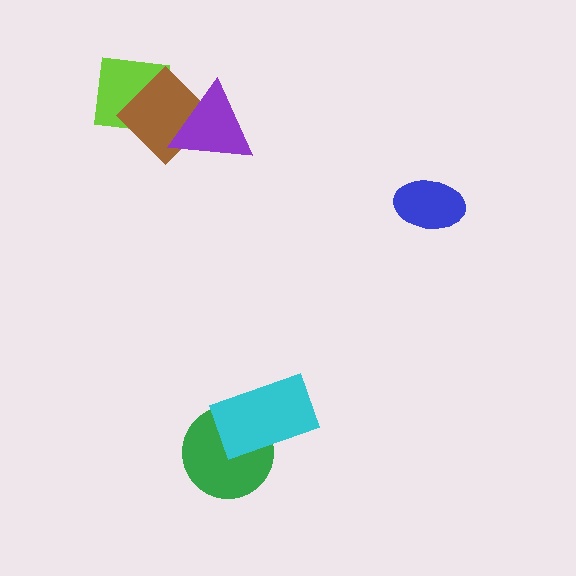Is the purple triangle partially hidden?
No, no other shape covers it.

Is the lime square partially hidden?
Yes, it is partially covered by another shape.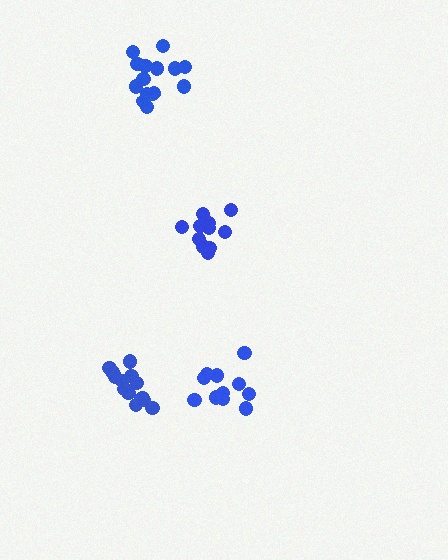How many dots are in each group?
Group 1: 11 dots, Group 2: 15 dots, Group 3: 13 dots, Group 4: 14 dots (53 total).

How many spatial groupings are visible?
There are 4 spatial groupings.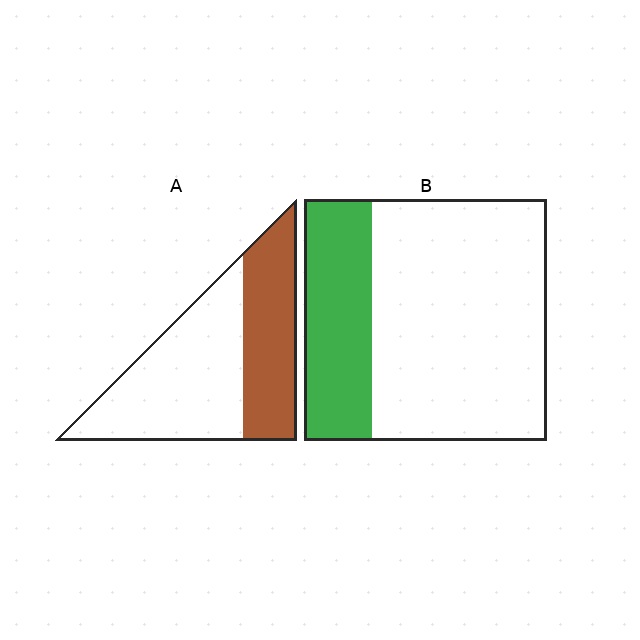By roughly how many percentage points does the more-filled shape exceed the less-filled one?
By roughly 10 percentage points (A over B).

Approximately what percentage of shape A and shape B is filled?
A is approximately 40% and B is approximately 30%.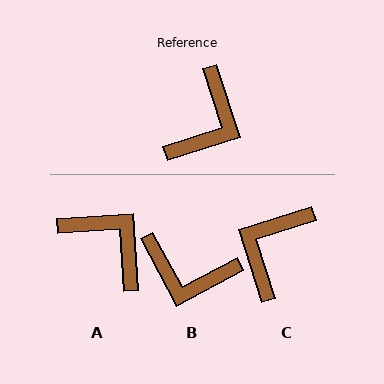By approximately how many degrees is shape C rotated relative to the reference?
Approximately 180 degrees counter-clockwise.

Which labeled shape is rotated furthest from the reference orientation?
C, about 180 degrees away.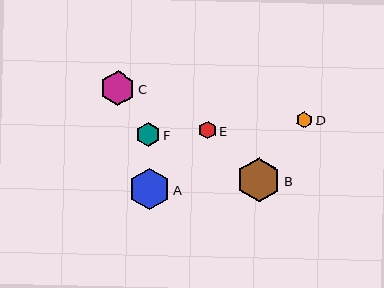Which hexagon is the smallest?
Hexagon D is the smallest with a size of approximately 17 pixels.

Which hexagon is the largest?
Hexagon B is the largest with a size of approximately 44 pixels.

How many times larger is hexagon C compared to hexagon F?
Hexagon C is approximately 1.5 times the size of hexagon F.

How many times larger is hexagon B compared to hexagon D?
Hexagon B is approximately 2.7 times the size of hexagon D.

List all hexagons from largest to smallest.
From largest to smallest: B, A, C, F, E, D.